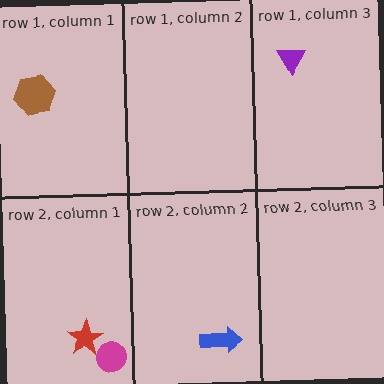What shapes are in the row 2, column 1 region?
The red star, the magenta circle.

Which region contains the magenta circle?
The row 2, column 1 region.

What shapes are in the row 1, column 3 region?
The purple triangle.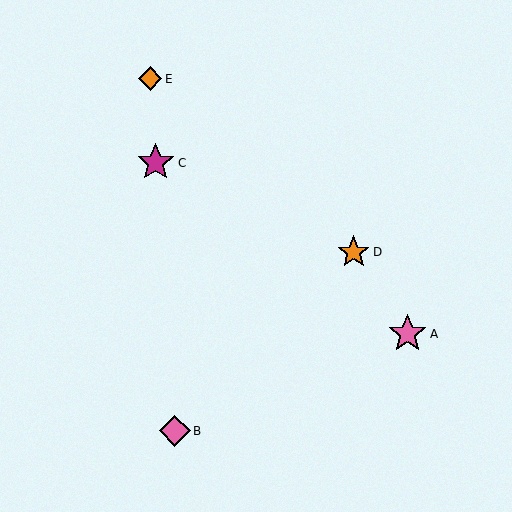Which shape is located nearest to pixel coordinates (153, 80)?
The orange diamond (labeled E) at (150, 79) is nearest to that location.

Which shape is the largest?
The pink star (labeled A) is the largest.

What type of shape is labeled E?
Shape E is an orange diamond.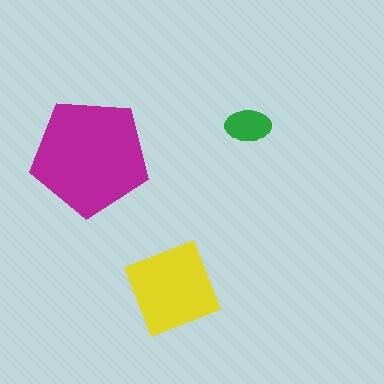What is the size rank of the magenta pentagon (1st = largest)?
1st.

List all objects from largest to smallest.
The magenta pentagon, the yellow diamond, the green ellipse.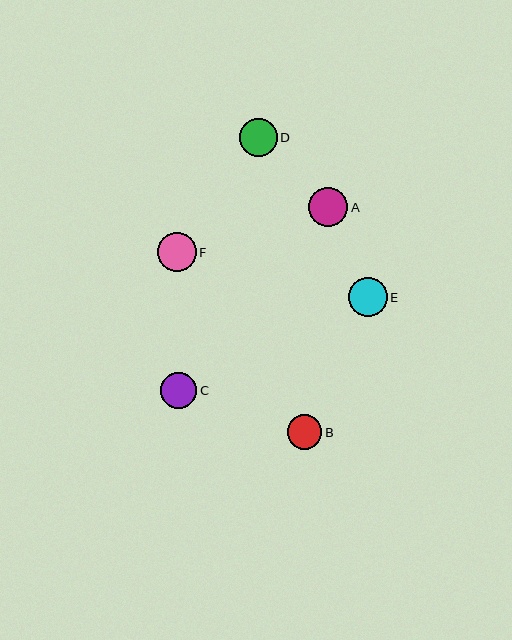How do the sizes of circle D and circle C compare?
Circle D and circle C are approximately the same size.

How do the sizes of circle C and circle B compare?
Circle C and circle B are approximately the same size.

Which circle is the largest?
Circle A is the largest with a size of approximately 40 pixels.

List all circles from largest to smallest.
From largest to smallest: A, F, E, D, C, B.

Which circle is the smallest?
Circle B is the smallest with a size of approximately 35 pixels.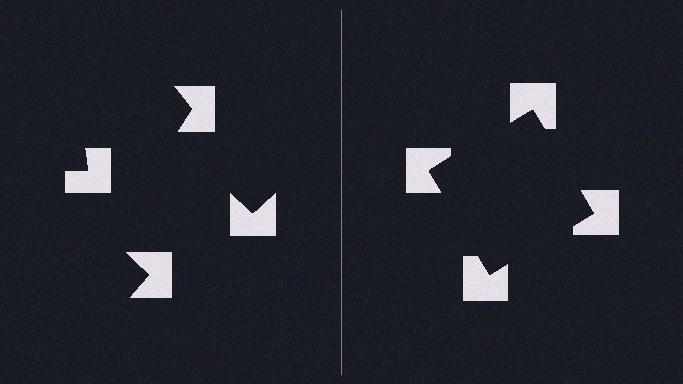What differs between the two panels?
The notched squares are positioned identically on both sides; only the wedge orientations differ. On the right they align to a square; on the left they are misaligned.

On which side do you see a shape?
An illusory square appears on the right side. On the left side the wedge cuts are rotated, so no coherent shape forms.